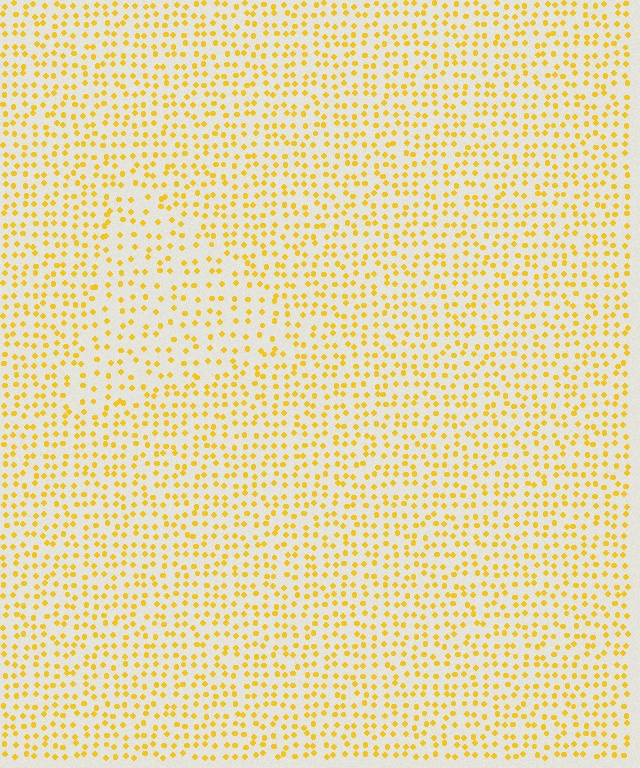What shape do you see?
I see a triangle.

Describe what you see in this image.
The image contains small yellow elements arranged at two different densities. A triangle-shaped region is visible where the elements are less densely packed than the surrounding area.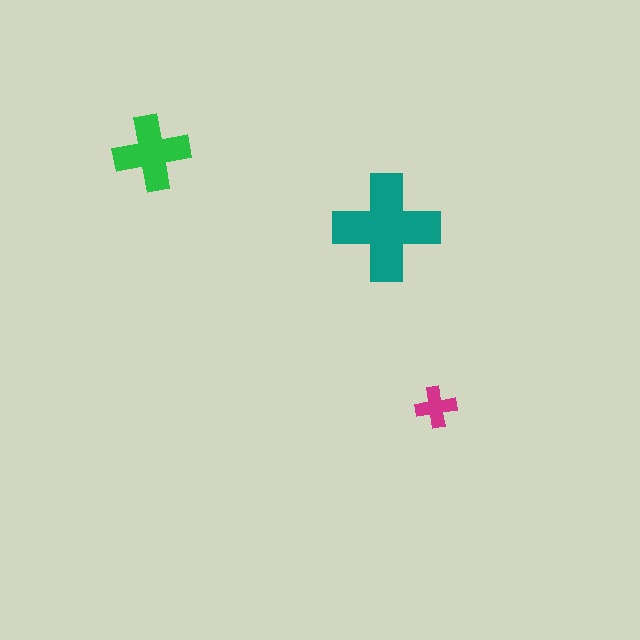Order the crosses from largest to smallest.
the teal one, the green one, the magenta one.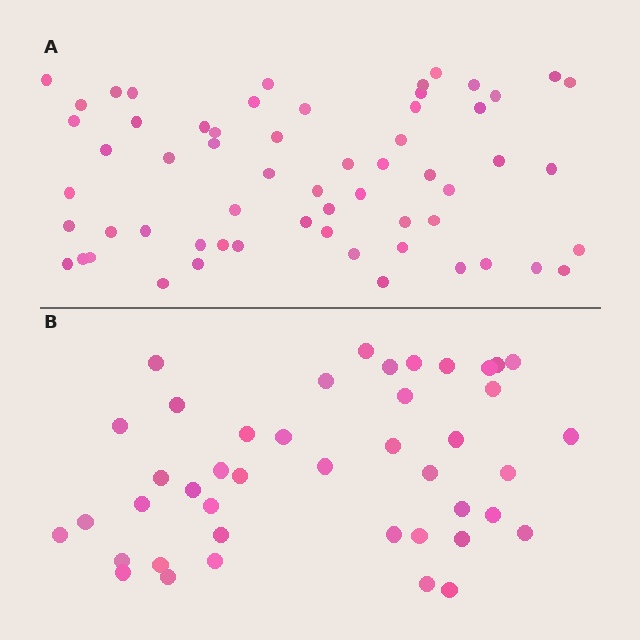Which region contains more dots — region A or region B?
Region A (the top region) has more dots.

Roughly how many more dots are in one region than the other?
Region A has approximately 15 more dots than region B.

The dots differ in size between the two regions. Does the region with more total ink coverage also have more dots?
No. Region B has more total ink coverage because its dots are larger, but region A actually contains more individual dots. Total area can be misleading — the number of items is what matters here.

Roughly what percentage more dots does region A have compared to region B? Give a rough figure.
About 40% more.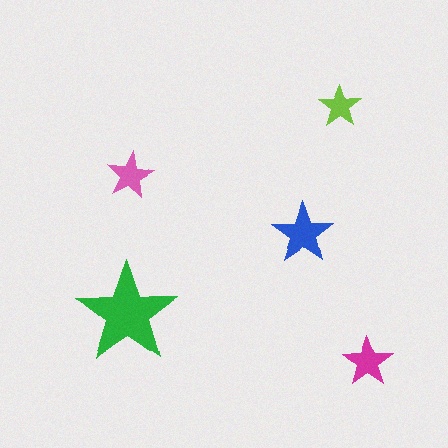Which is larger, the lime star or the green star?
The green one.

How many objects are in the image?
There are 5 objects in the image.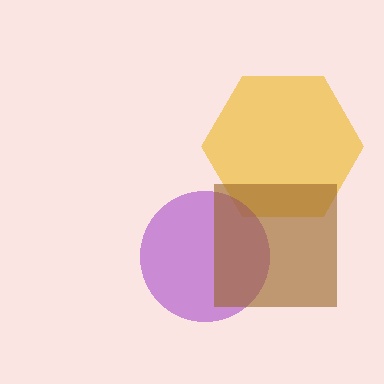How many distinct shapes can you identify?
There are 3 distinct shapes: a yellow hexagon, a purple circle, a brown square.